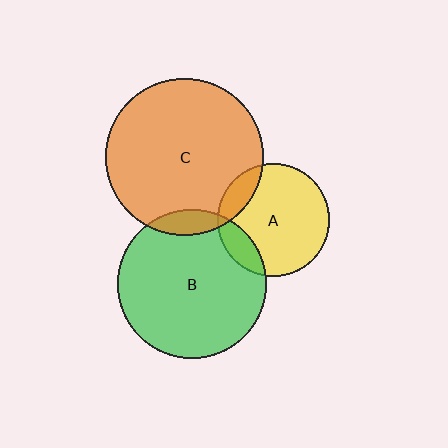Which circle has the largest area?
Circle C (orange).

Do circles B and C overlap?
Yes.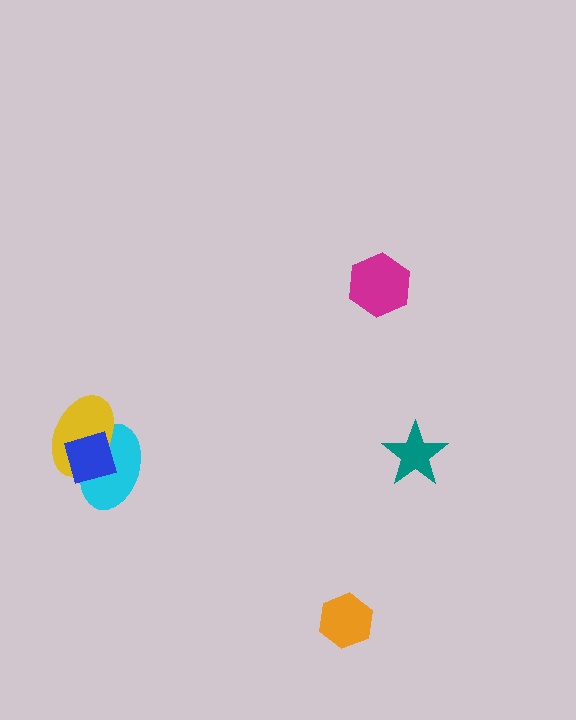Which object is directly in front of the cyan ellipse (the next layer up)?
The yellow ellipse is directly in front of the cyan ellipse.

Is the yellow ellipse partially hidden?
Yes, it is partially covered by another shape.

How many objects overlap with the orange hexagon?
0 objects overlap with the orange hexagon.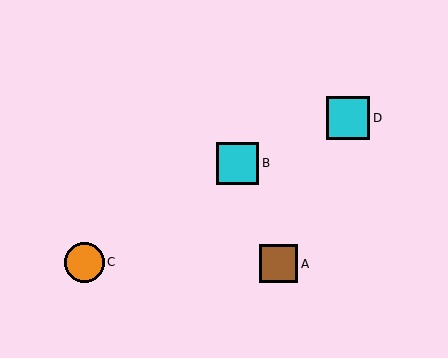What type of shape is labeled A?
Shape A is a brown square.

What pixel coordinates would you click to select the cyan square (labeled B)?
Click at (238, 163) to select the cyan square B.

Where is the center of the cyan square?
The center of the cyan square is at (238, 163).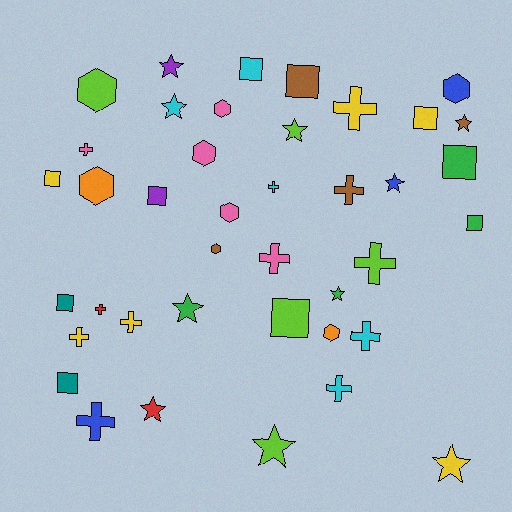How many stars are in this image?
There are 10 stars.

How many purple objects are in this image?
There are 2 purple objects.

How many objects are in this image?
There are 40 objects.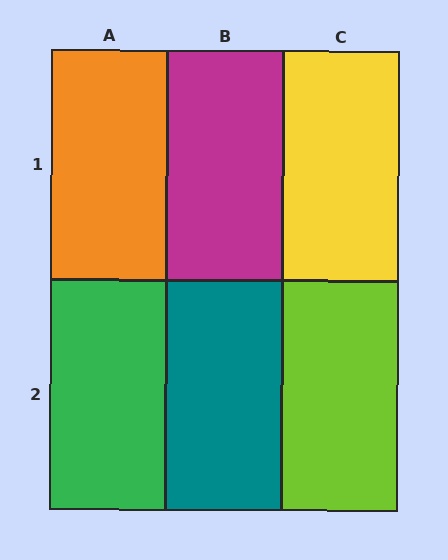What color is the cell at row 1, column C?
Yellow.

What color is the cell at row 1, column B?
Magenta.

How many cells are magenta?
1 cell is magenta.